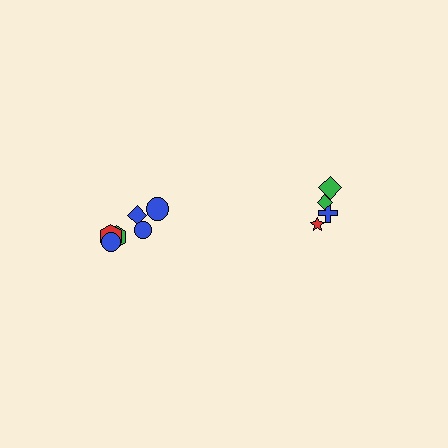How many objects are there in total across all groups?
There are 10 objects.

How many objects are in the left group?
There are 6 objects.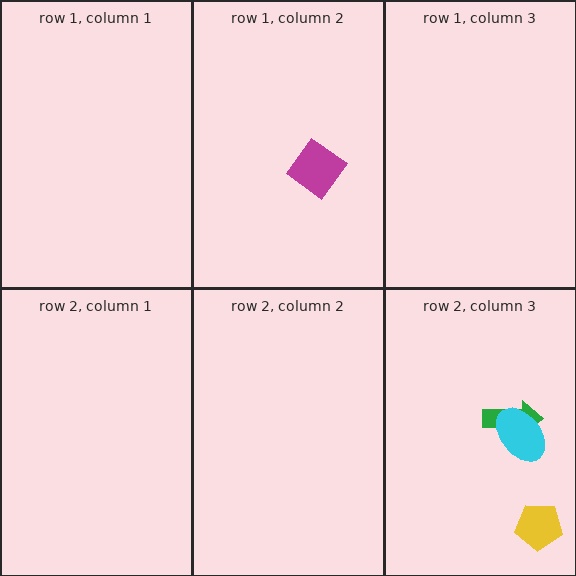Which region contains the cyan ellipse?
The row 2, column 3 region.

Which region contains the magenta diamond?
The row 1, column 2 region.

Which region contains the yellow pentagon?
The row 2, column 3 region.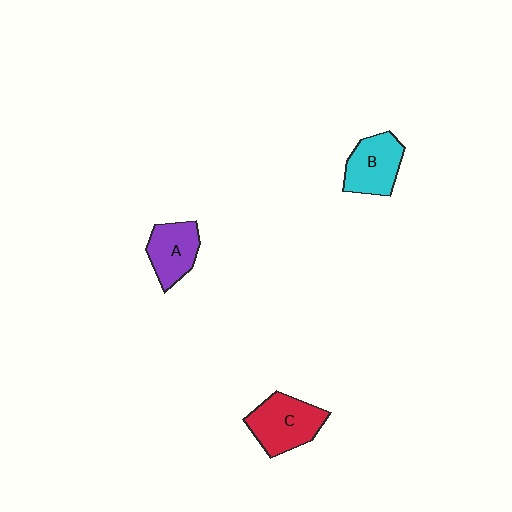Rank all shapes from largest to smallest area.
From largest to smallest: C (red), B (cyan), A (purple).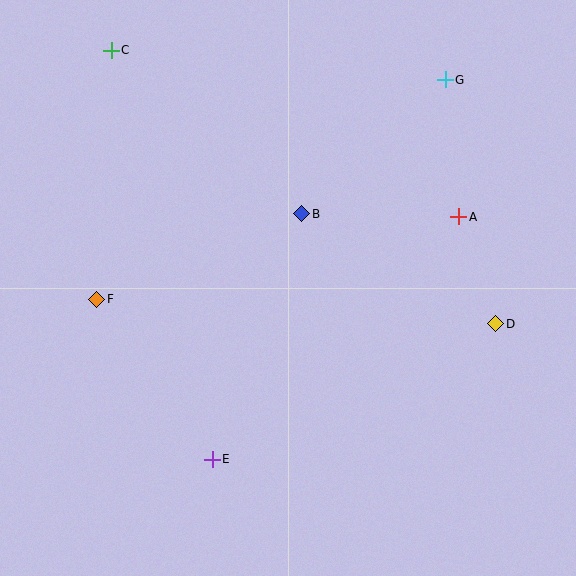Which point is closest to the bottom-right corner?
Point D is closest to the bottom-right corner.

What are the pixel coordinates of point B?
Point B is at (302, 214).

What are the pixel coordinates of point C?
Point C is at (111, 50).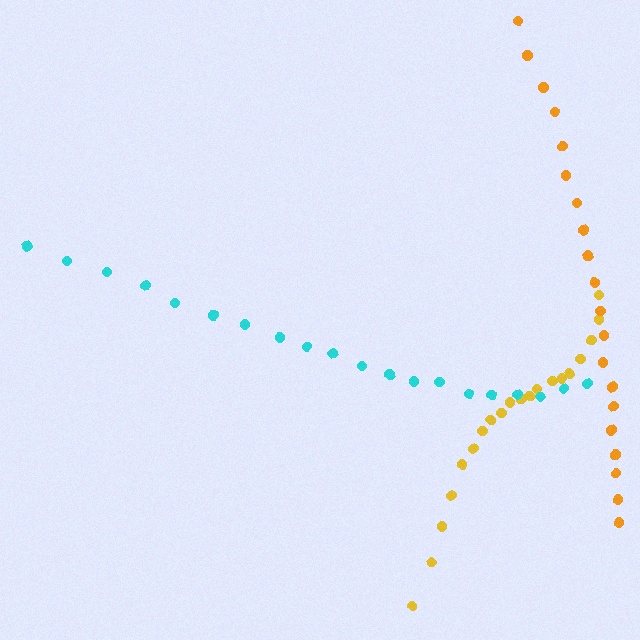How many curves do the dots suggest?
There are 3 distinct paths.